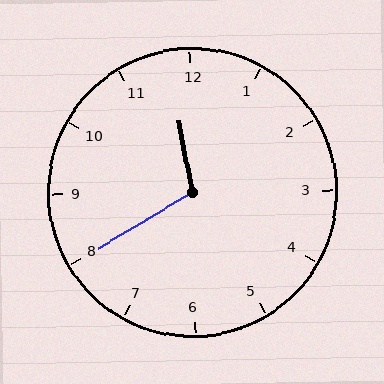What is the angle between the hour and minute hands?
Approximately 110 degrees.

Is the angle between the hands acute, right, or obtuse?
It is obtuse.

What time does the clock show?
11:40.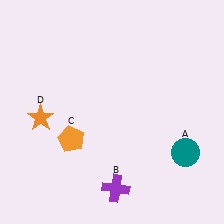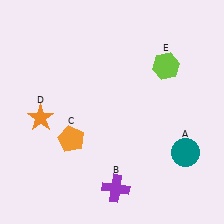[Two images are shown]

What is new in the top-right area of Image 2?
A lime hexagon (E) was added in the top-right area of Image 2.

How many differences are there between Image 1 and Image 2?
There is 1 difference between the two images.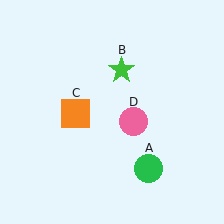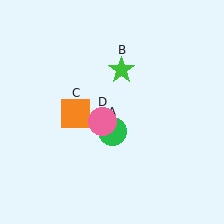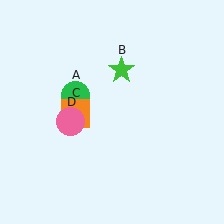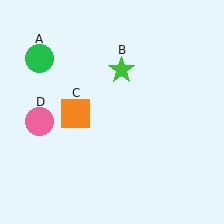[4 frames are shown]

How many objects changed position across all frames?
2 objects changed position: green circle (object A), pink circle (object D).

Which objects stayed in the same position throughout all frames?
Green star (object B) and orange square (object C) remained stationary.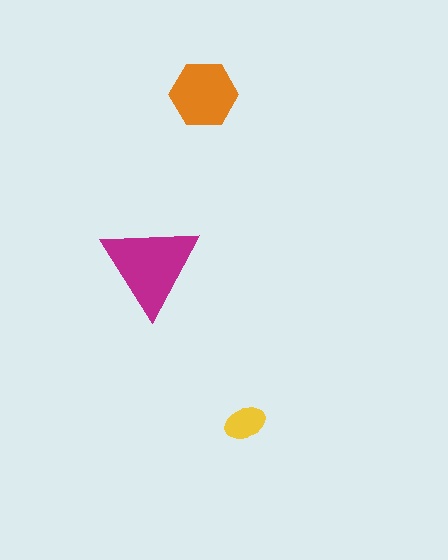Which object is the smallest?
The yellow ellipse.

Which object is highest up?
The orange hexagon is topmost.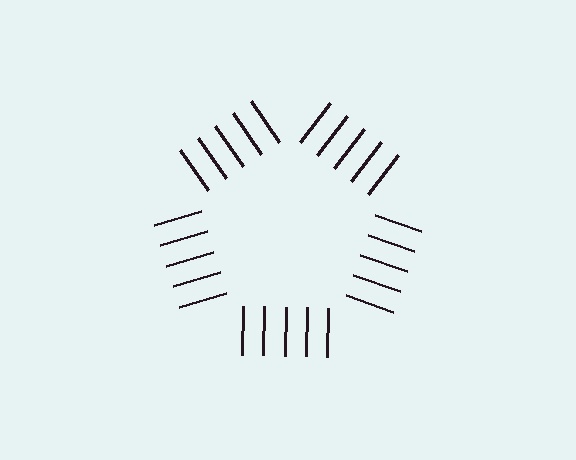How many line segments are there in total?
25 — 5 along each of the 5 edges.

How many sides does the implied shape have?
5 sides — the line-ends trace a pentagon.